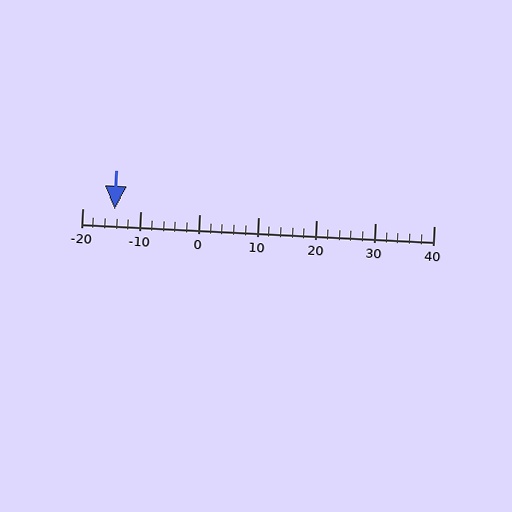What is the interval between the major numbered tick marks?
The major tick marks are spaced 10 units apart.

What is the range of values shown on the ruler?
The ruler shows values from -20 to 40.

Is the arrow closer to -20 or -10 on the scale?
The arrow is closer to -10.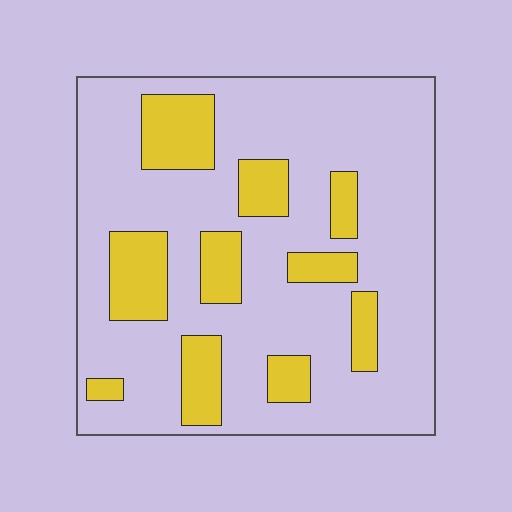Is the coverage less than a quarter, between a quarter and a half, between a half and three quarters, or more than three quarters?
Less than a quarter.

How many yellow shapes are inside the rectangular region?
10.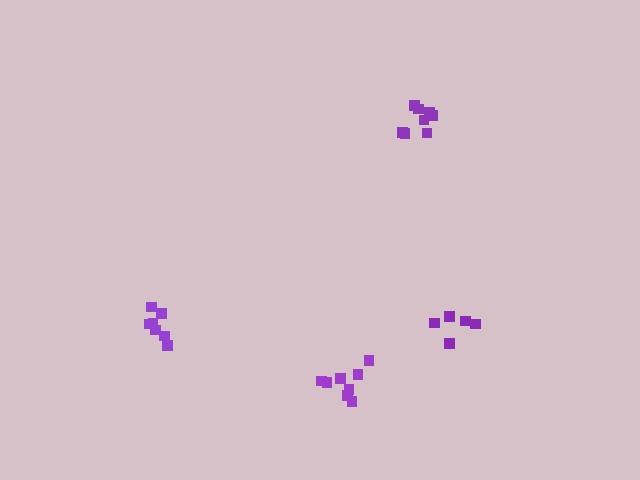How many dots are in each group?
Group 1: 7 dots, Group 2: 5 dots, Group 3: 8 dots, Group 4: 8 dots (28 total).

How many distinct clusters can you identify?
There are 4 distinct clusters.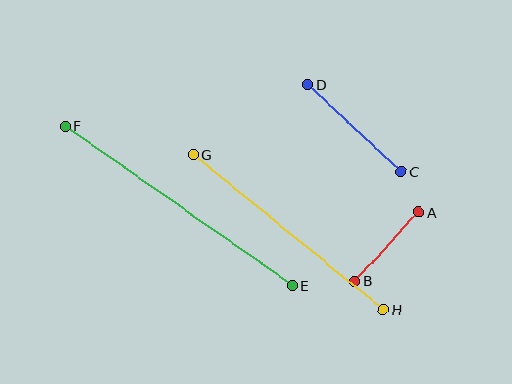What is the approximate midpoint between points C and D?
The midpoint is at approximately (355, 128) pixels.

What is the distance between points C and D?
The distance is approximately 127 pixels.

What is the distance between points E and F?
The distance is approximately 277 pixels.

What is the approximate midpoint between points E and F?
The midpoint is at approximately (179, 206) pixels.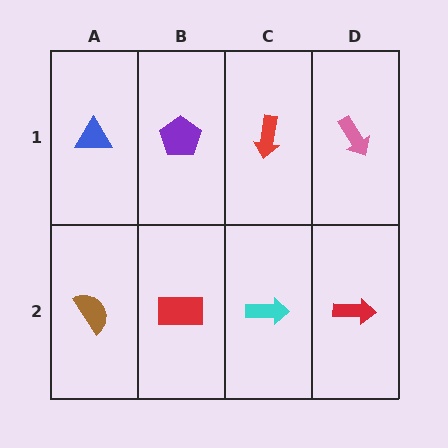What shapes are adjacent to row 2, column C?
A red arrow (row 1, column C), a red rectangle (row 2, column B), a red arrow (row 2, column D).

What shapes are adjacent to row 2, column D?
A pink arrow (row 1, column D), a cyan arrow (row 2, column C).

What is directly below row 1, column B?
A red rectangle.